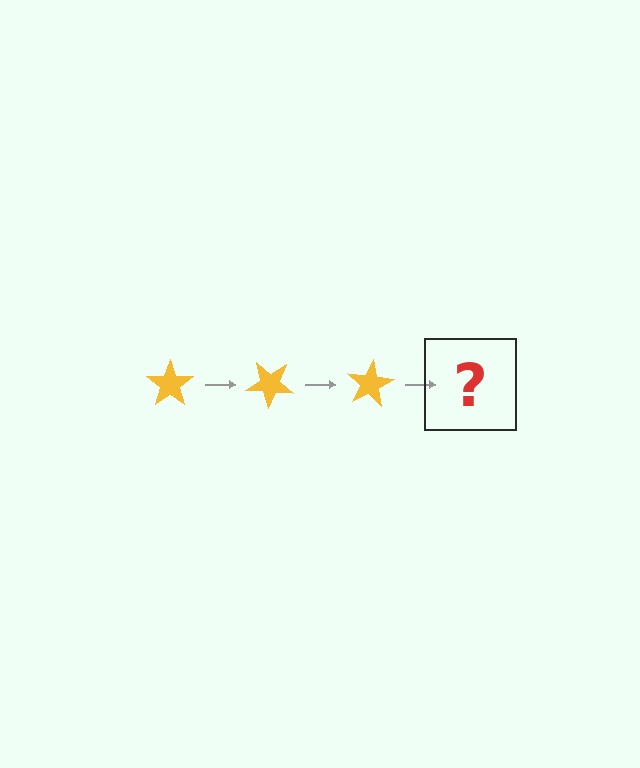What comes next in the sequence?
The next element should be a yellow star rotated 120 degrees.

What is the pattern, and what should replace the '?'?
The pattern is that the star rotates 40 degrees each step. The '?' should be a yellow star rotated 120 degrees.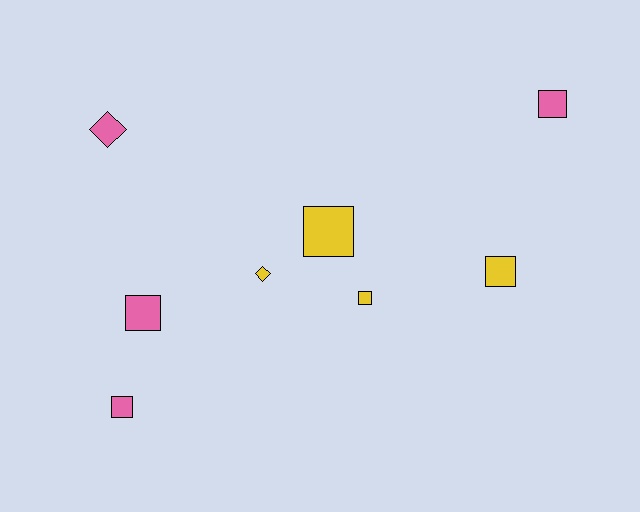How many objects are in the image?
There are 8 objects.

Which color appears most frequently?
Pink, with 4 objects.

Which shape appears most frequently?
Square, with 6 objects.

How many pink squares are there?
There are 3 pink squares.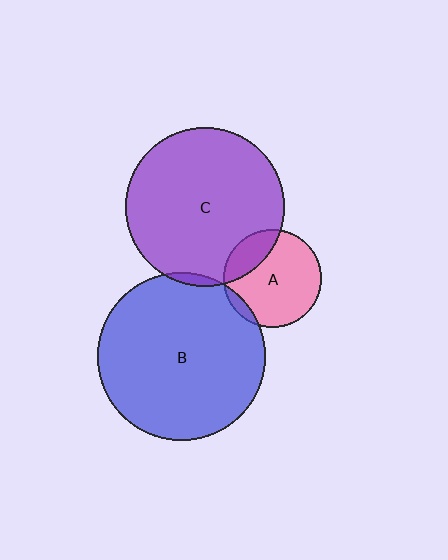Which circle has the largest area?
Circle B (blue).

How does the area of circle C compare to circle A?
Approximately 2.6 times.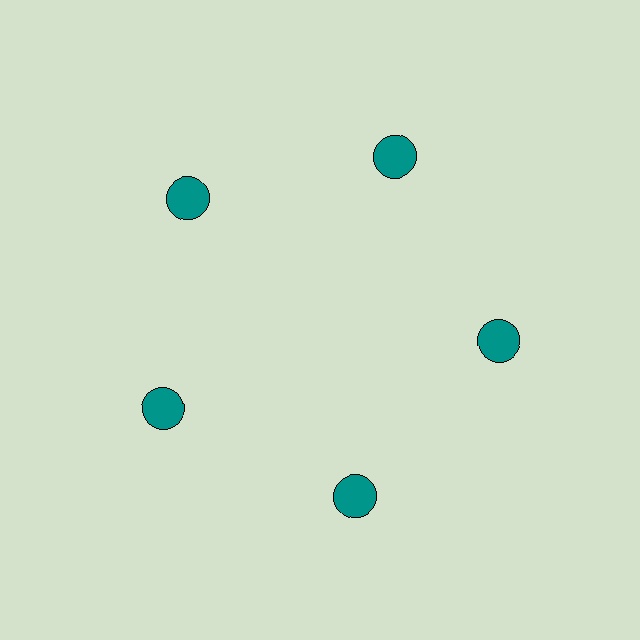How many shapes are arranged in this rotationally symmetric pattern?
There are 5 shapes, arranged in 5 groups of 1.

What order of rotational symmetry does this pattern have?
This pattern has 5-fold rotational symmetry.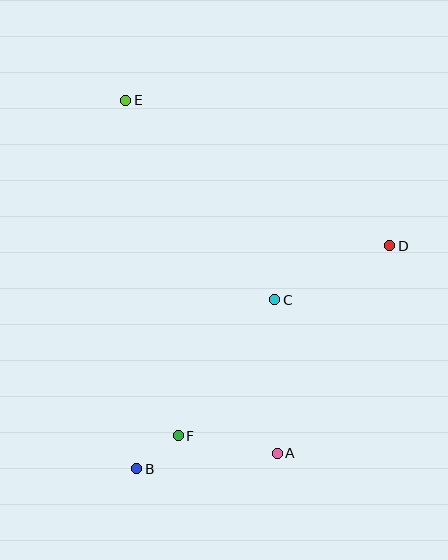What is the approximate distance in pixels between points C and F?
The distance between C and F is approximately 167 pixels.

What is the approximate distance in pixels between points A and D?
The distance between A and D is approximately 236 pixels.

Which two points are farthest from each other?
Points A and E are farthest from each other.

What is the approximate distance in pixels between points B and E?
The distance between B and E is approximately 369 pixels.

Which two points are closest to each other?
Points B and F are closest to each other.